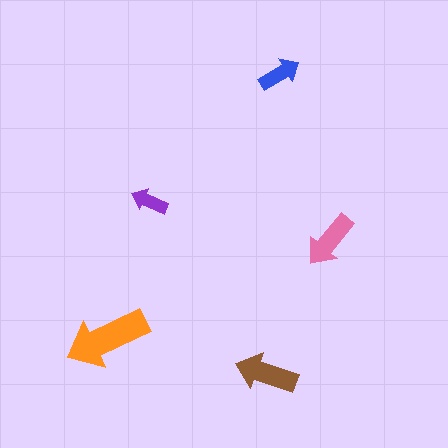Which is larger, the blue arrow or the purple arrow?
The blue one.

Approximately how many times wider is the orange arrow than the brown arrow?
About 1.5 times wider.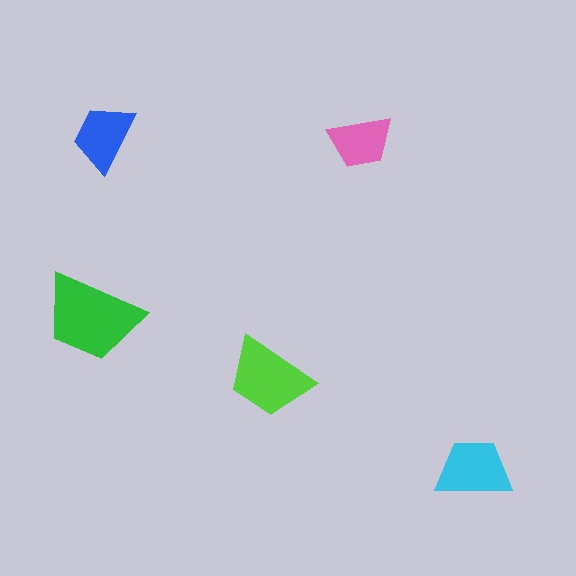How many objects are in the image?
There are 5 objects in the image.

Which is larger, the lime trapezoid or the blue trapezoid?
The lime one.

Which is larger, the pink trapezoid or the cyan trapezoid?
The cyan one.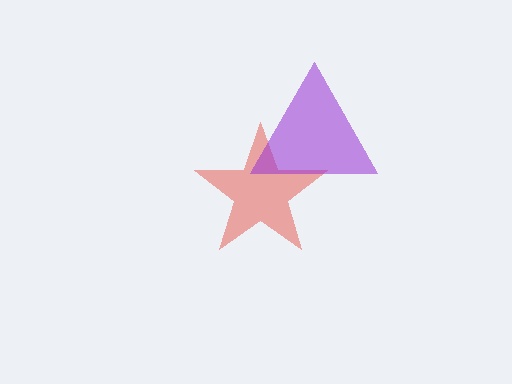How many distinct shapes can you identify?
There are 2 distinct shapes: a red star, a purple triangle.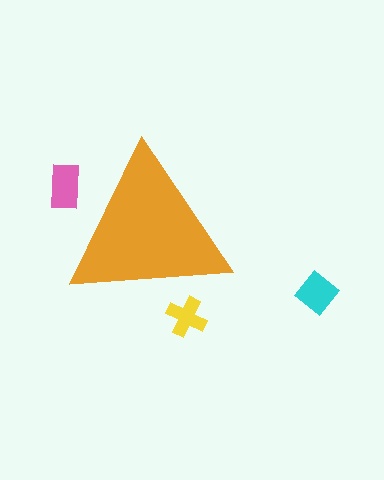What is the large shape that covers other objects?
An orange triangle.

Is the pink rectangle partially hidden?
Yes, the pink rectangle is partially hidden behind the orange triangle.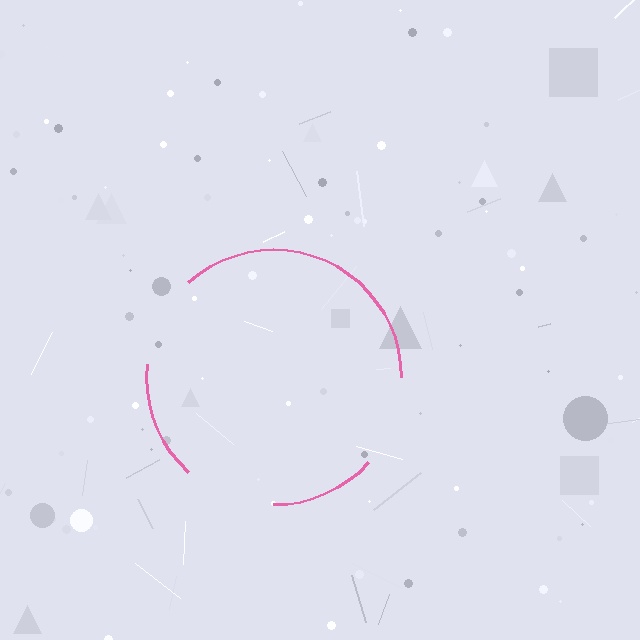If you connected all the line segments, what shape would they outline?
They would outline a circle.